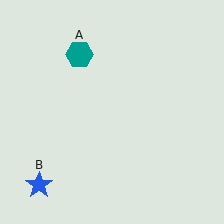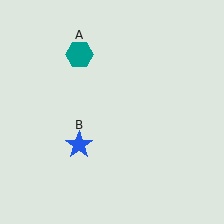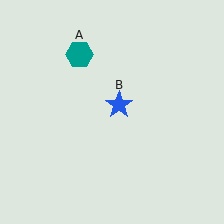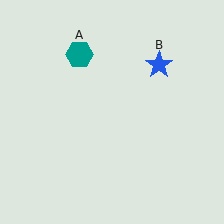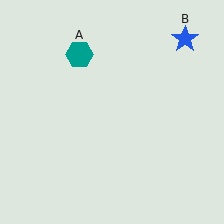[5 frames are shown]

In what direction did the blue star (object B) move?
The blue star (object B) moved up and to the right.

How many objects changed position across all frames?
1 object changed position: blue star (object B).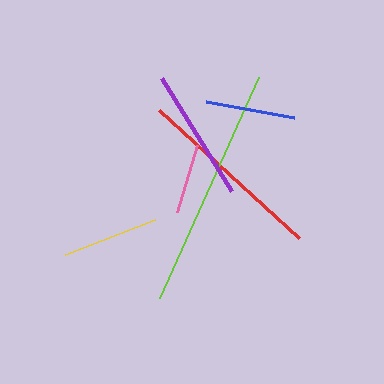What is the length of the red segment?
The red segment is approximately 189 pixels long.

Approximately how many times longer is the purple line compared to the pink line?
The purple line is approximately 1.9 times the length of the pink line.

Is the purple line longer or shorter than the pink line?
The purple line is longer than the pink line.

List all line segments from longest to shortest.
From longest to shortest: lime, red, purple, yellow, blue, pink.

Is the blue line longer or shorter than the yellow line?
The yellow line is longer than the blue line.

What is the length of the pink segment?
The pink segment is approximately 70 pixels long.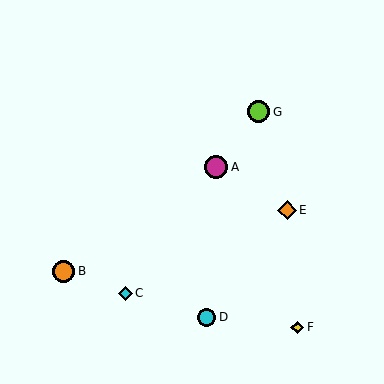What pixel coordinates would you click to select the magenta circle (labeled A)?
Click at (216, 167) to select the magenta circle A.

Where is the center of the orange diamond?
The center of the orange diamond is at (287, 210).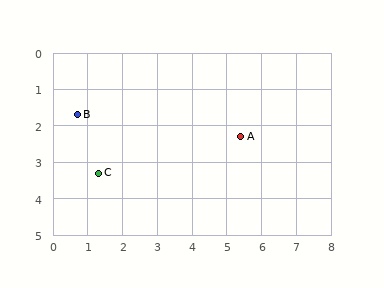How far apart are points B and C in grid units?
Points B and C are about 1.7 grid units apart.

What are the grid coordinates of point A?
Point A is at approximately (5.4, 2.3).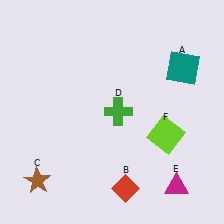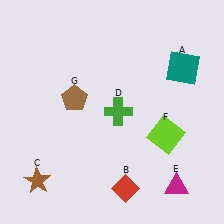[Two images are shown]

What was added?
A brown pentagon (G) was added in Image 2.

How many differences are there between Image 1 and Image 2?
There is 1 difference between the two images.